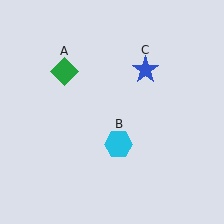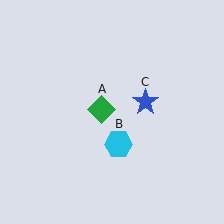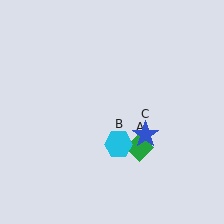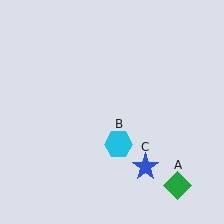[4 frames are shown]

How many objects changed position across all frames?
2 objects changed position: green diamond (object A), blue star (object C).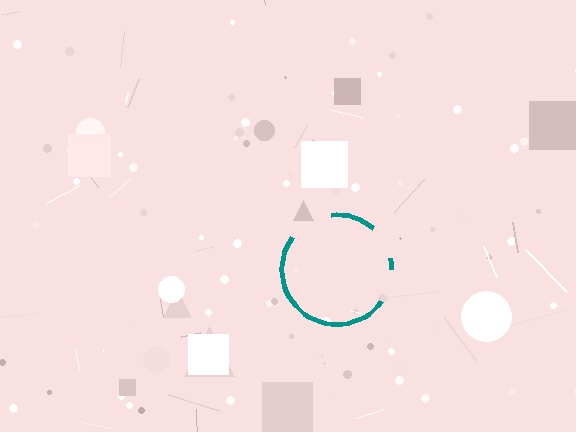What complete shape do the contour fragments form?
The contour fragments form a circle.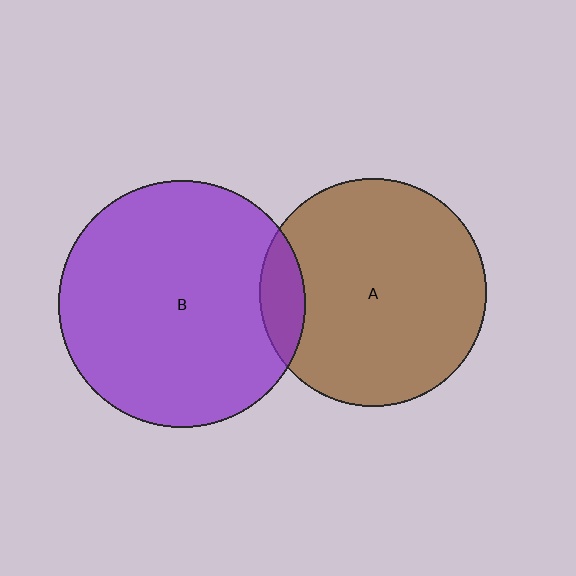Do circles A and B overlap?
Yes.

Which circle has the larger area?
Circle B (purple).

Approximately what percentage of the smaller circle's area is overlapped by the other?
Approximately 10%.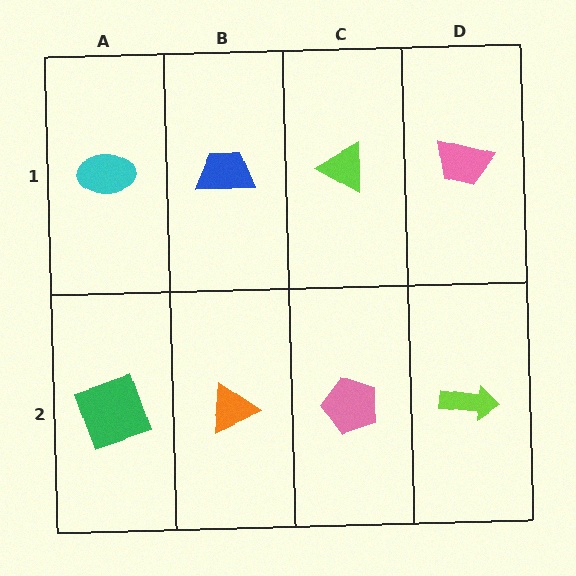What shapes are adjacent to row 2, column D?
A pink trapezoid (row 1, column D), a pink pentagon (row 2, column C).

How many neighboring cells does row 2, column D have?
2.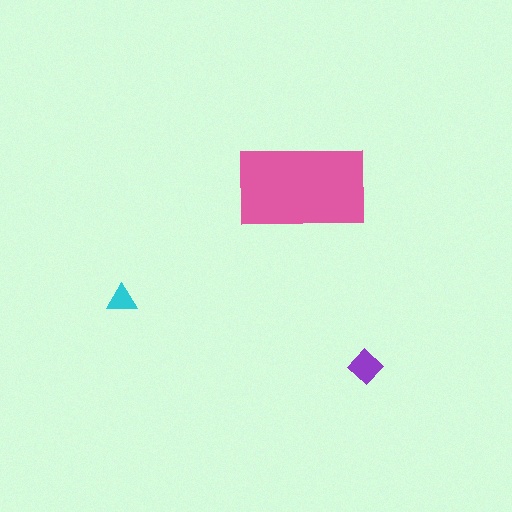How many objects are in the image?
There are 3 objects in the image.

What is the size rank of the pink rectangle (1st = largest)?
1st.